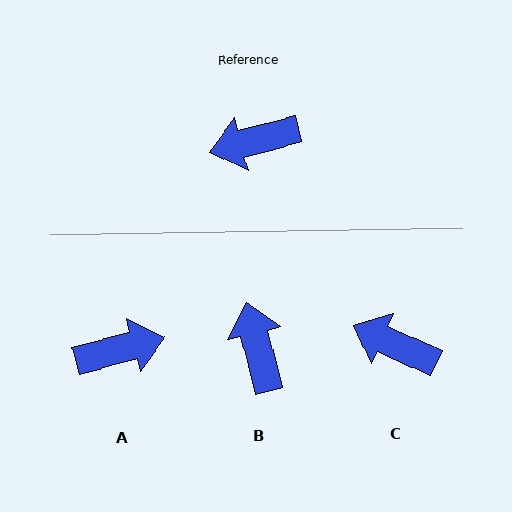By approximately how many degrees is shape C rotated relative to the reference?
Approximately 39 degrees clockwise.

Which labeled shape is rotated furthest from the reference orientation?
A, about 180 degrees away.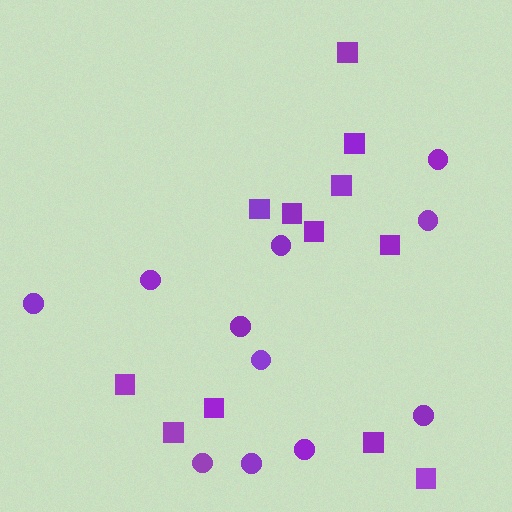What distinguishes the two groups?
There are 2 groups: one group of squares (12) and one group of circles (11).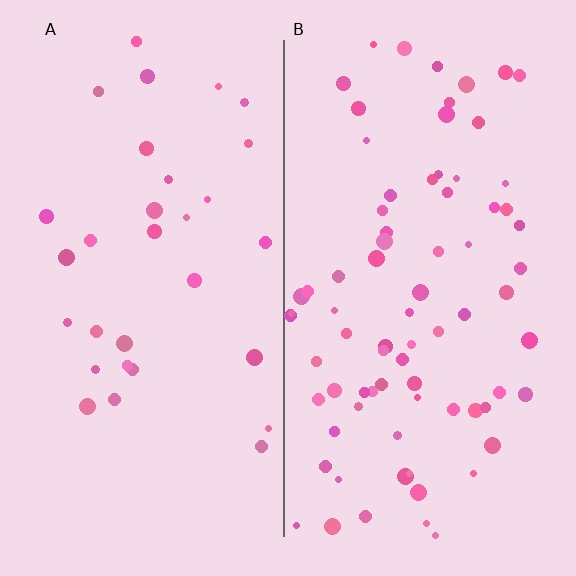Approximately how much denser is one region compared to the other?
Approximately 2.5× — region B over region A.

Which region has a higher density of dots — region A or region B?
B (the right).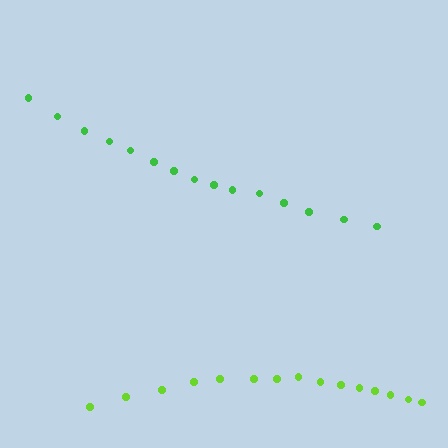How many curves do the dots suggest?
There are 2 distinct paths.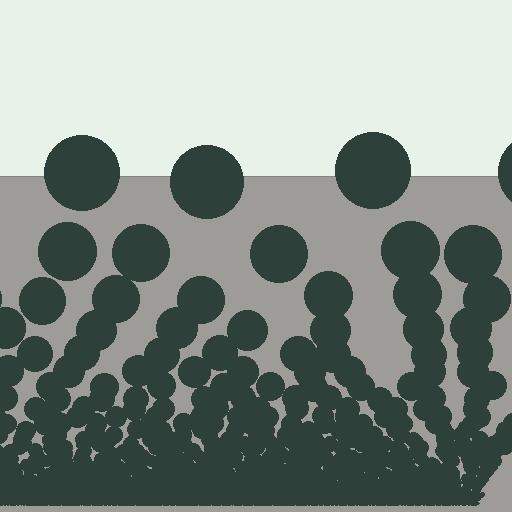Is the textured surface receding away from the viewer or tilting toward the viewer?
The surface appears to tilt toward the viewer. Texture elements get larger and sparser toward the top.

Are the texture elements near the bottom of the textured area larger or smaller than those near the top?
Smaller. The gradient is inverted — elements near the bottom are smaller and denser.